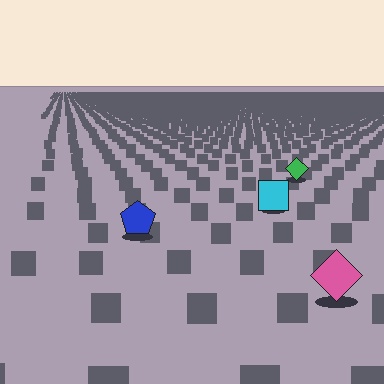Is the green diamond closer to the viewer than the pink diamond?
No. The pink diamond is closer — you can tell from the texture gradient: the ground texture is coarser near it.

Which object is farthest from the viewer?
The green diamond is farthest from the viewer. It appears smaller and the ground texture around it is denser.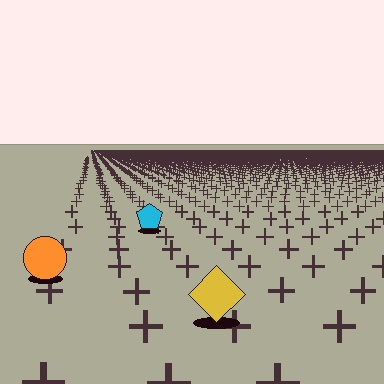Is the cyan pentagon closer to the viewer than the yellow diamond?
No. The yellow diamond is closer — you can tell from the texture gradient: the ground texture is coarser near it.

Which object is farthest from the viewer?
The cyan pentagon is farthest from the viewer. It appears smaller and the ground texture around it is denser.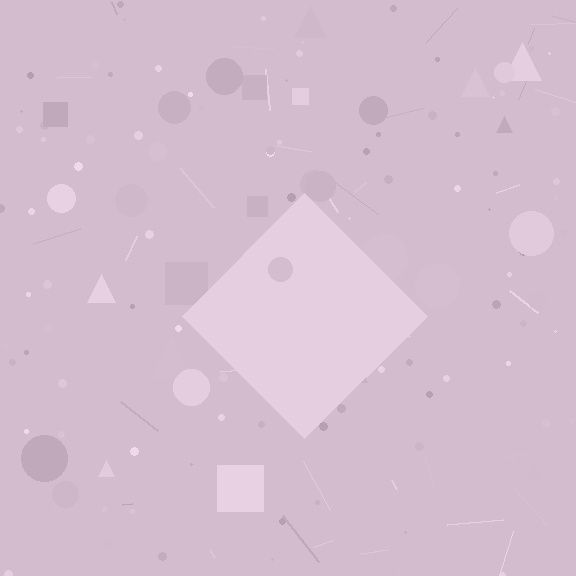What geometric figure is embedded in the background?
A diamond is embedded in the background.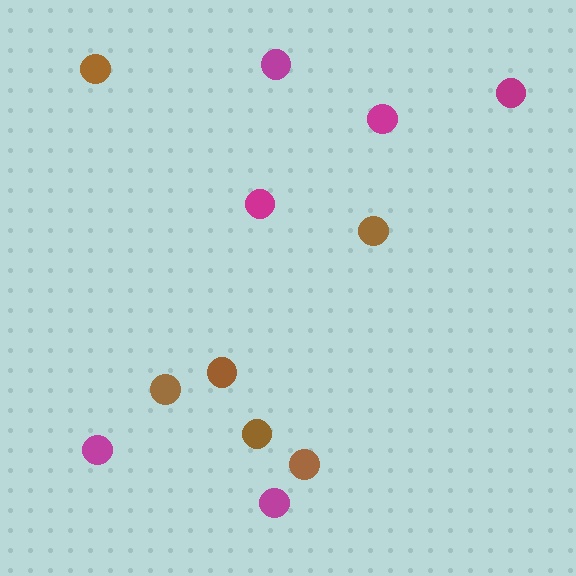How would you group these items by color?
There are 2 groups: one group of magenta circles (6) and one group of brown circles (6).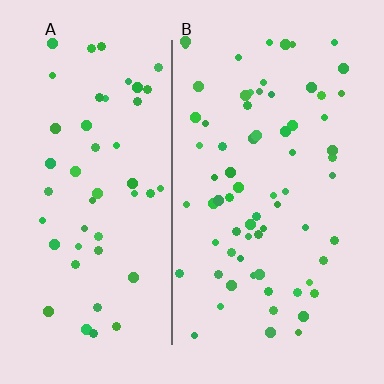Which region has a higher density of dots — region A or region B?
B (the right).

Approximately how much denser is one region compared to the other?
Approximately 1.4× — region B over region A.